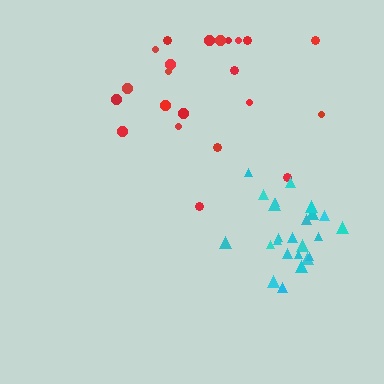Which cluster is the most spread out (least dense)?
Red.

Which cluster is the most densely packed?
Cyan.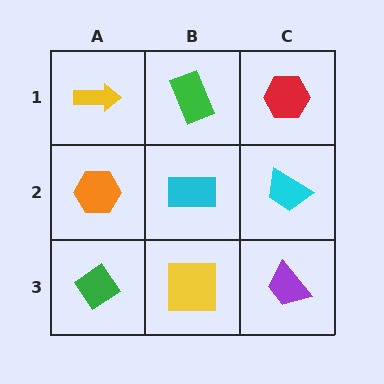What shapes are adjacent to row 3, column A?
An orange hexagon (row 2, column A), a yellow square (row 3, column B).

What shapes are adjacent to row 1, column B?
A cyan rectangle (row 2, column B), a yellow arrow (row 1, column A), a red hexagon (row 1, column C).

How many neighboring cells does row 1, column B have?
3.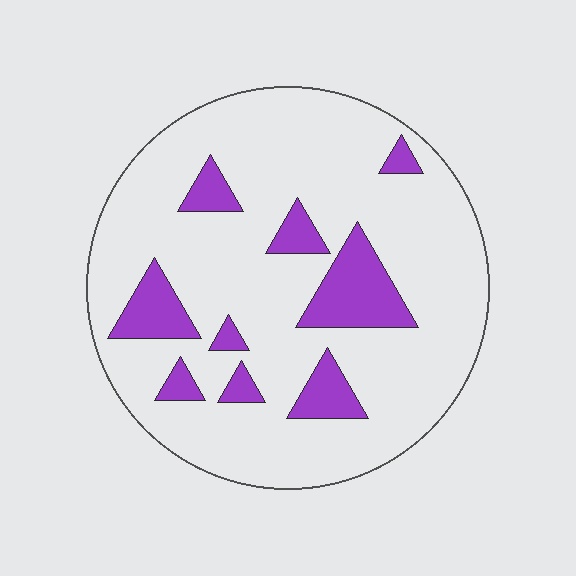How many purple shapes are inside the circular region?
9.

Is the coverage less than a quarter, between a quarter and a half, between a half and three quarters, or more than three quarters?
Less than a quarter.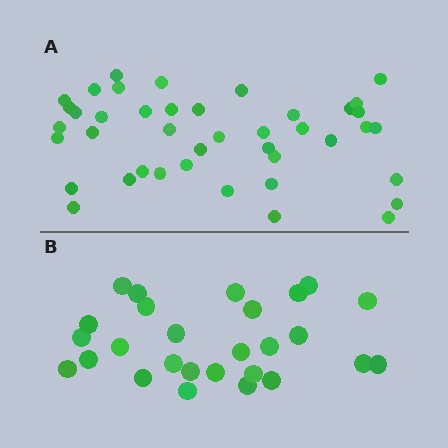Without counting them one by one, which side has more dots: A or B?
Region A (the top region) has more dots.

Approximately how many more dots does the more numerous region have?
Region A has approximately 15 more dots than region B.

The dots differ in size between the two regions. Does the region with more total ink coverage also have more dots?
No. Region B has more total ink coverage because its dots are larger, but region A actually contains more individual dots. Total area can be misleading — the number of items is what matters here.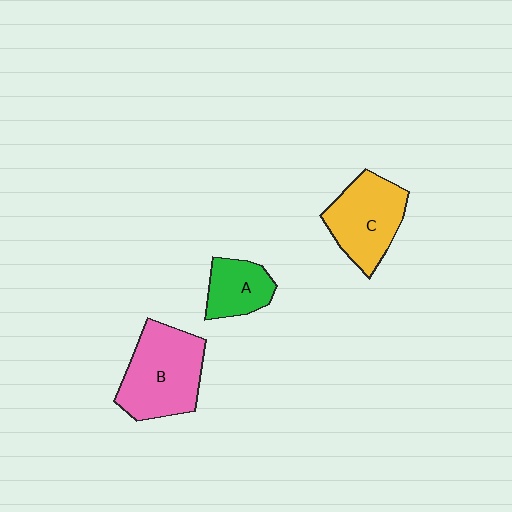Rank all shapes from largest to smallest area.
From largest to smallest: B (pink), C (yellow), A (green).